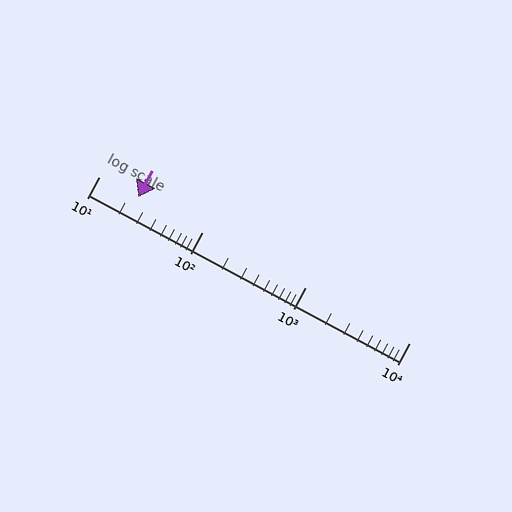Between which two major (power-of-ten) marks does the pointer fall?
The pointer is between 10 and 100.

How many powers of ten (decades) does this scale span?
The scale spans 3 decades, from 10 to 10000.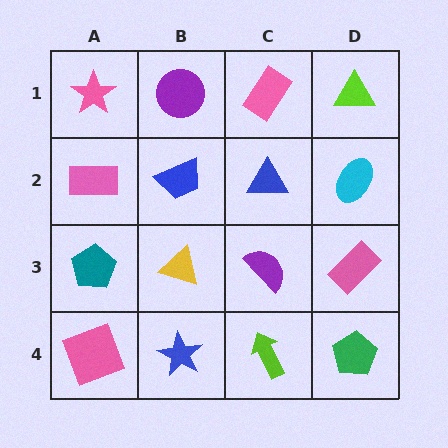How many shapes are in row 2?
4 shapes.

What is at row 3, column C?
A purple semicircle.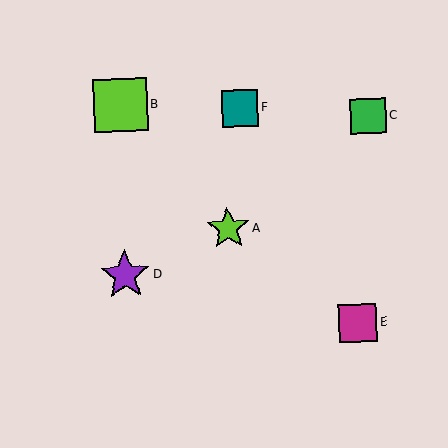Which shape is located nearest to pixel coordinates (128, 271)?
The purple star (labeled D) at (125, 275) is nearest to that location.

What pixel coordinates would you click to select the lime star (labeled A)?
Click at (228, 228) to select the lime star A.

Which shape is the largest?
The lime square (labeled B) is the largest.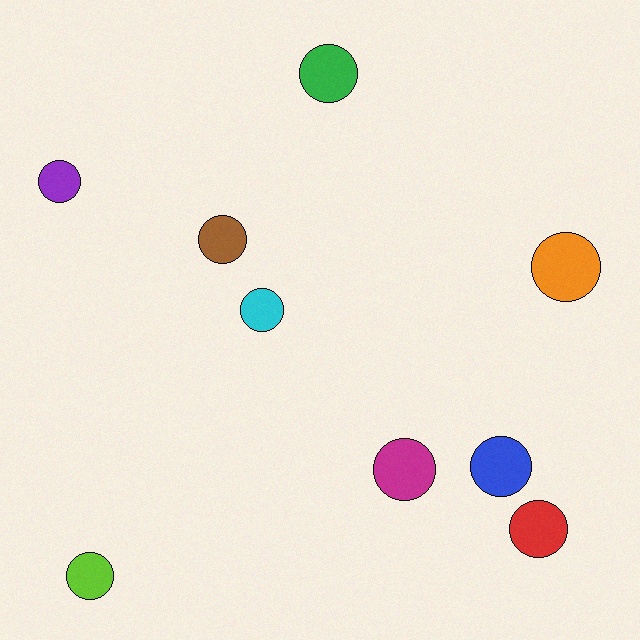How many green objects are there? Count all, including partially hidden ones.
There is 1 green object.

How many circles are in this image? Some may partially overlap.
There are 9 circles.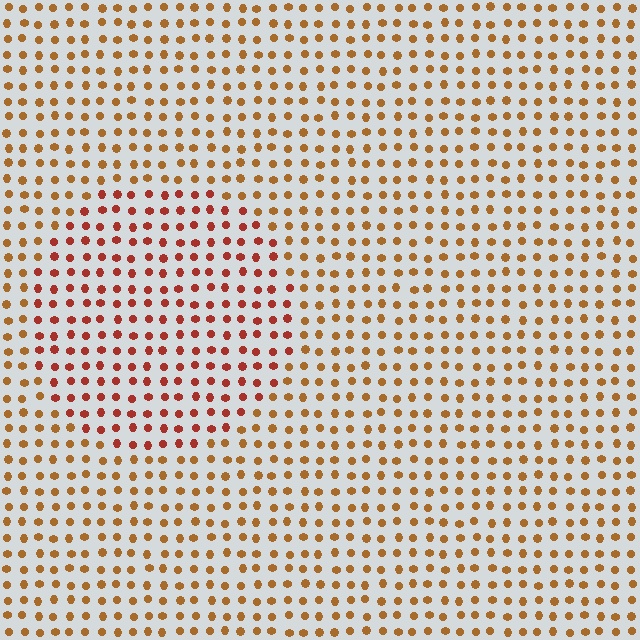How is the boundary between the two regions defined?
The boundary is defined purely by a slight shift in hue (about 28 degrees). Spacing, size, and orientation are identical on both sides.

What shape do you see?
I see a circle.